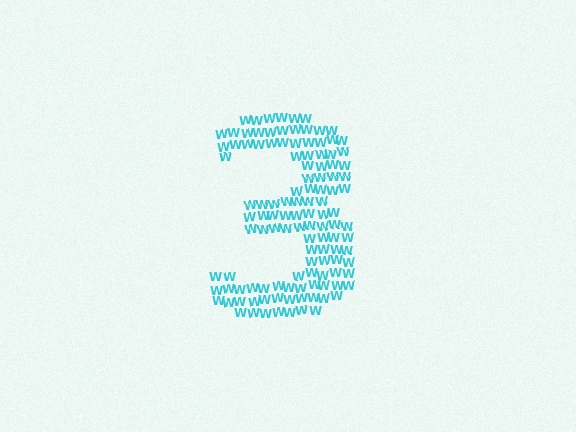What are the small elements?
The small elements are letter W's.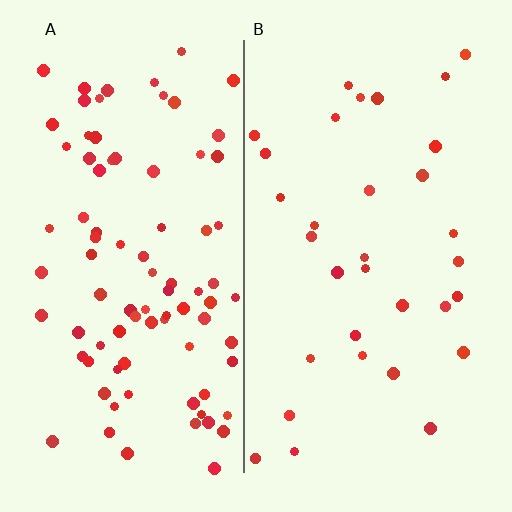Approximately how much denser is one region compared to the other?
Approximately 2.7× — region A over region B.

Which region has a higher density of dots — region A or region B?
A (the left).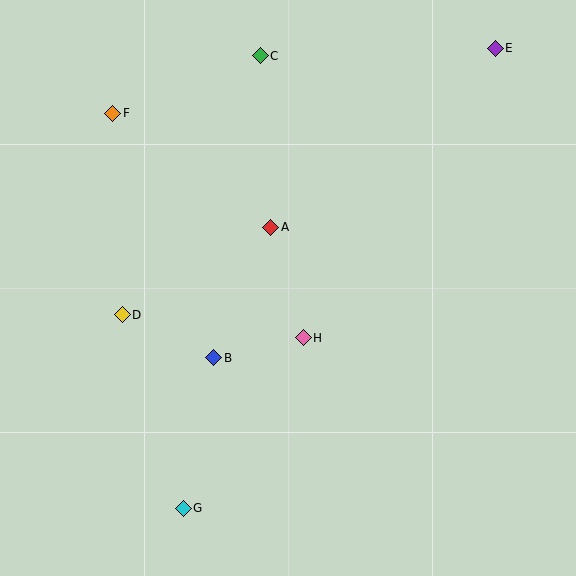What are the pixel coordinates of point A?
Point A is at (271, 227).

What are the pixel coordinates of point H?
Point H is at (303, 338).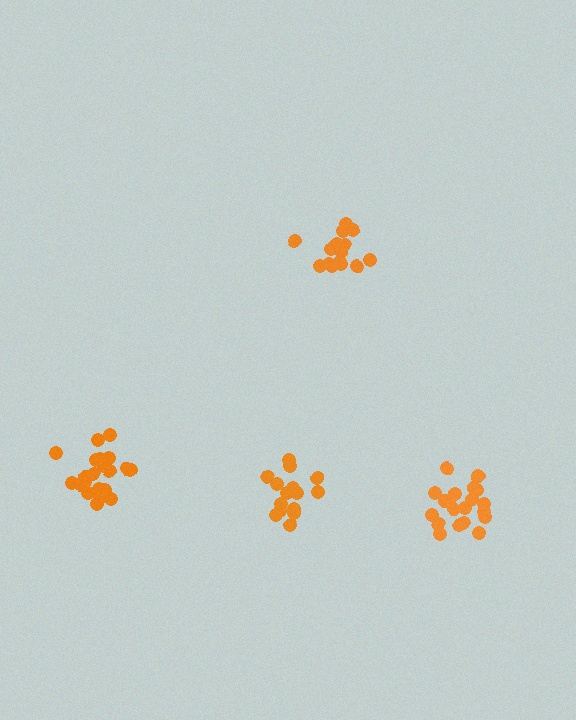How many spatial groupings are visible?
There are 4 spatial groupings.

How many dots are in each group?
Group 1: 15 dots, Group 2: 21 dots, Group 3: 21 dots, Group 4: 17 dots (74 total).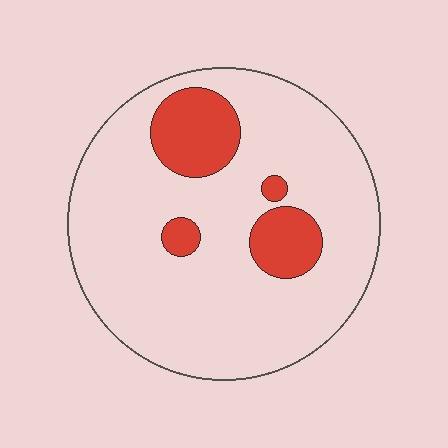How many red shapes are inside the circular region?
4.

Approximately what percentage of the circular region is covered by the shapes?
Approximately 15%.